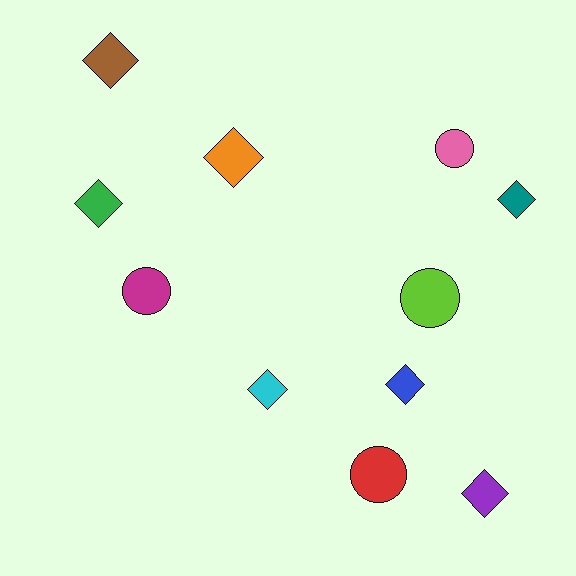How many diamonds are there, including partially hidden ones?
There are 7 diamonds.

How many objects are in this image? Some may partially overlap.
There are 11 objects.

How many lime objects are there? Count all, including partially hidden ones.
There is 1 lime object.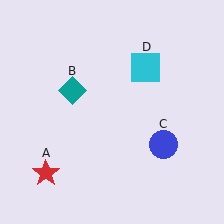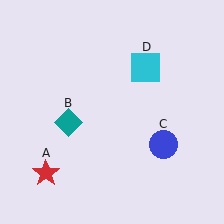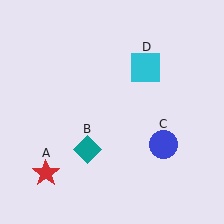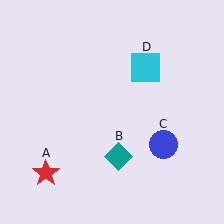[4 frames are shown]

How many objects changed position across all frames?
1 object changed position: teal diamond (object B).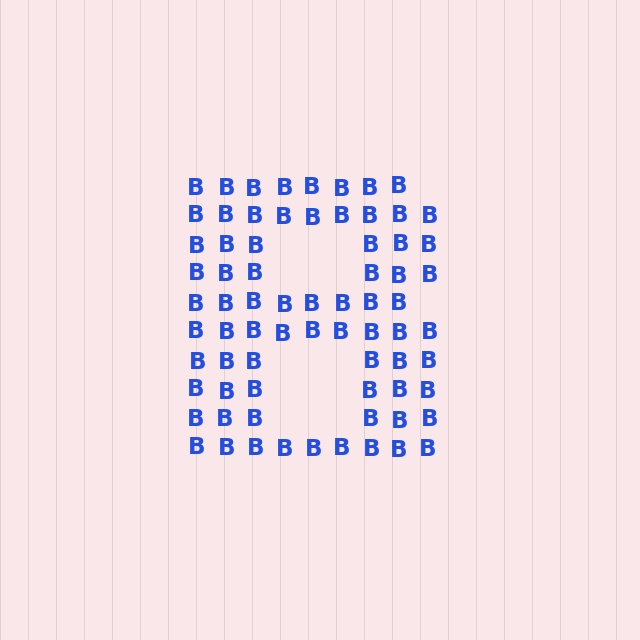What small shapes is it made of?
It is made of small letter B's.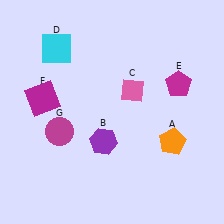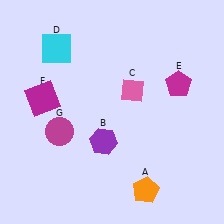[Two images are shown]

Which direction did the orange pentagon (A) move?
The orange pentagon (A) moved down.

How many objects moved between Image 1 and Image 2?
1 object moved between the two images.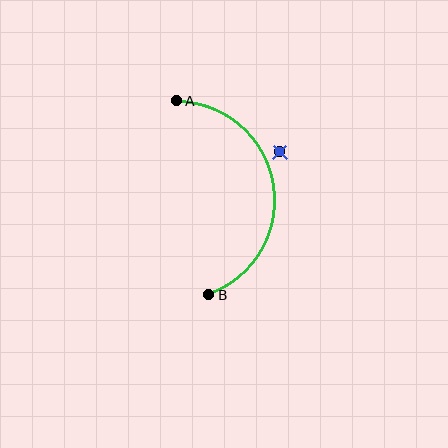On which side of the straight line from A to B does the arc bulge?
The arc bulges to the right of the straight line connecting A and B.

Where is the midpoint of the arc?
The arc midpoint is the point on the curve farthest from the straight line joining A and B. It sits to the right of that line.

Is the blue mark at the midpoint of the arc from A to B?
No — the blue mark does not lie on the arc at all. It sits slightly outside the curve.